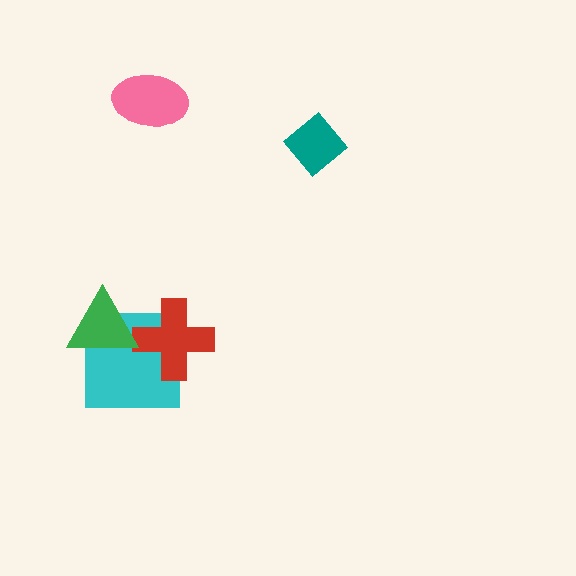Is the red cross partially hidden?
Yes, it is partially covered by another shape.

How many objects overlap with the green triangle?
2 objects overlap with the green triangle.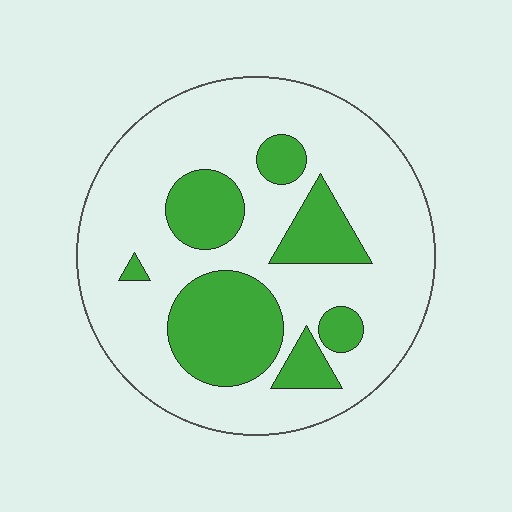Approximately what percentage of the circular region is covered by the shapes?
Approximately 25%.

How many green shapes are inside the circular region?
7.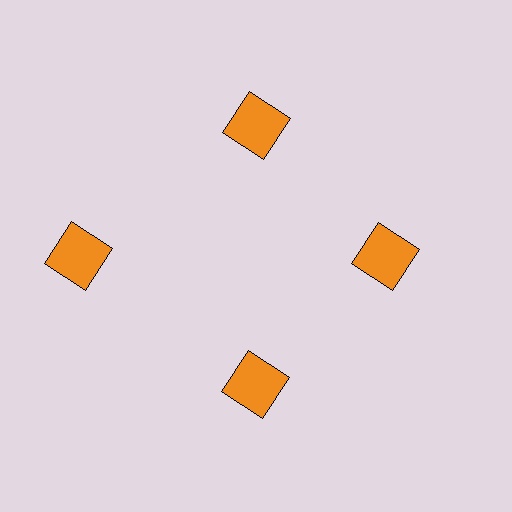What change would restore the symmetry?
The symmetry would be restored by moving it inward, back onto the ring so that all 4 squares sit at equal angles and equal distance from the center.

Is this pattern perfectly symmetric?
No. The 4 orange squares are arranged in a ring, but one element near the 9 o'clock position is pushed outward from the center, breaking the 4-fold rotational symmetry.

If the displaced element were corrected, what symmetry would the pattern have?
It would have 4-fold rotational symmetry — the pattern would map onto itself every 90 degrees.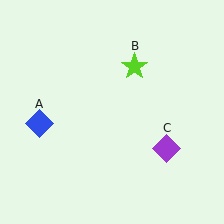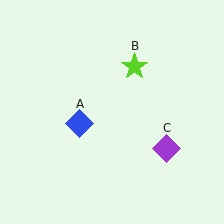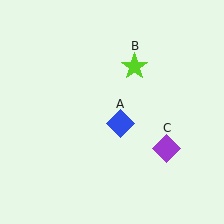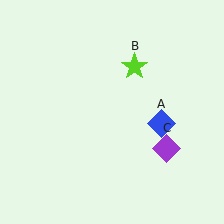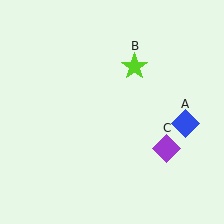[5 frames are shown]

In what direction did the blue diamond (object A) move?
The blue diamond (object A) moved right.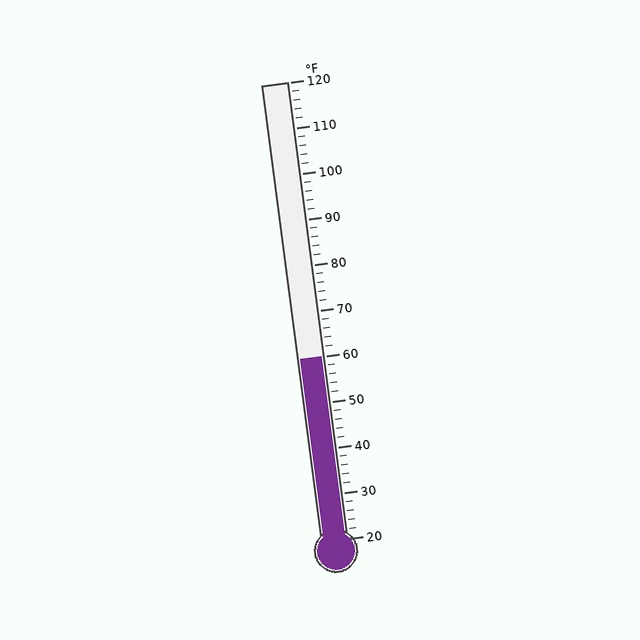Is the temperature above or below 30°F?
The temperature is above 30°F.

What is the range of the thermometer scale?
The thermometer scale ranges from 20°F to 120°F.